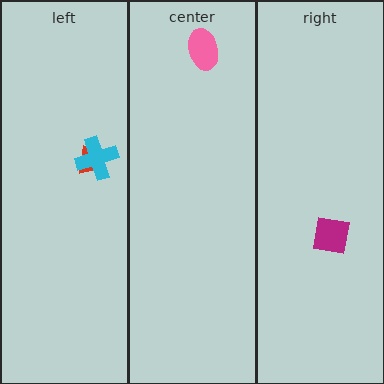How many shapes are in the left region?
2.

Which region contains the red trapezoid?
The left region.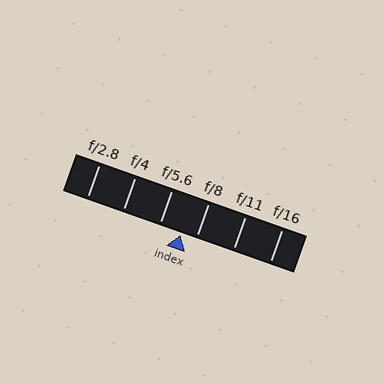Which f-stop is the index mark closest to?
The index mark is closest to f/8.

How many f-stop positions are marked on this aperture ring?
There are 6 f-stop positions marked.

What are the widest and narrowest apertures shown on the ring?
The widest aperture shown is f/2.8 and the narrowest is f/16.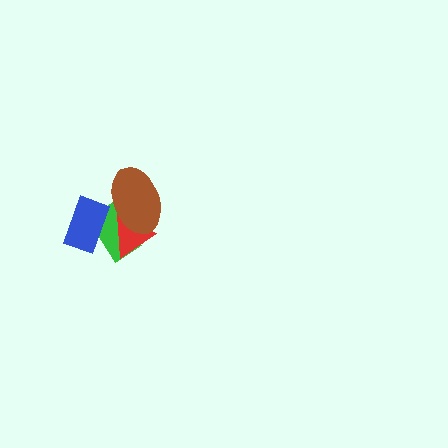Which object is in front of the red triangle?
The brown ellipse is in front of the red triangle.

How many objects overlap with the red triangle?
2 objects overlap with the red triangle.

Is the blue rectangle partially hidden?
No, no other shape covers it.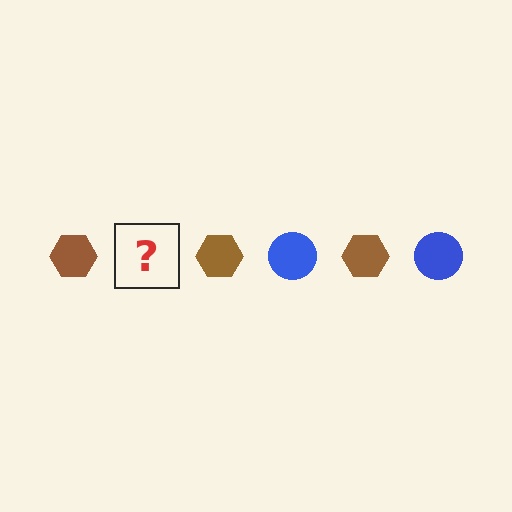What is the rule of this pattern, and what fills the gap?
The rule is that the pattern alternates between brown hexagon and blue circle. The gap should be filled with a blue circle.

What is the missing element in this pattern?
The missing element is a blue circle.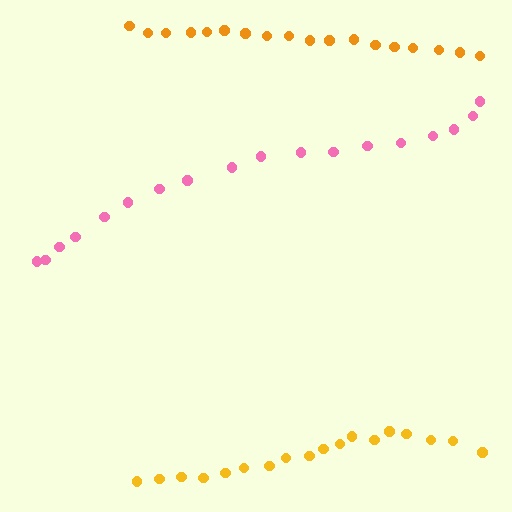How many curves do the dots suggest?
There are 3 distinct paths.